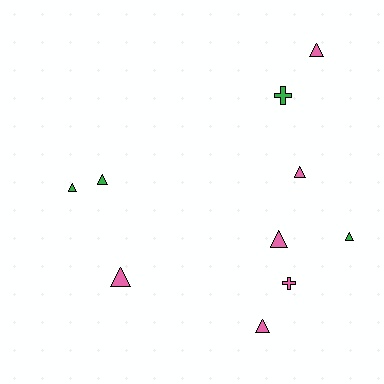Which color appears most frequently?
Pink, with 6 objects.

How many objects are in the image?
There are 10 objects.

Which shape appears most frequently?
Triangle, with 8 objects.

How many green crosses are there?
There is 1 green cross.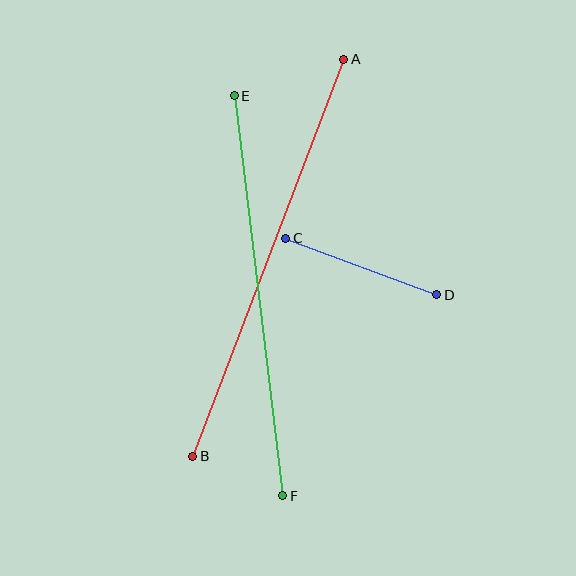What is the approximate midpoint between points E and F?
The midpoint is at approximately (258, 296) pixels.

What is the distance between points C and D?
The distance is approximately 161 pixels.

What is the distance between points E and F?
The distance is approximately 403 pixels.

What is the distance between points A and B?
The distance is approximately 425 pixels.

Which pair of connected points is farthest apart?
Points A and B are farthest apart.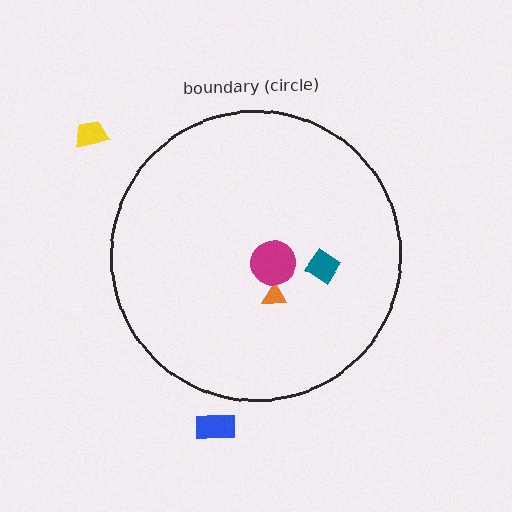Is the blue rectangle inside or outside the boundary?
Outside.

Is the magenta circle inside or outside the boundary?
Inside.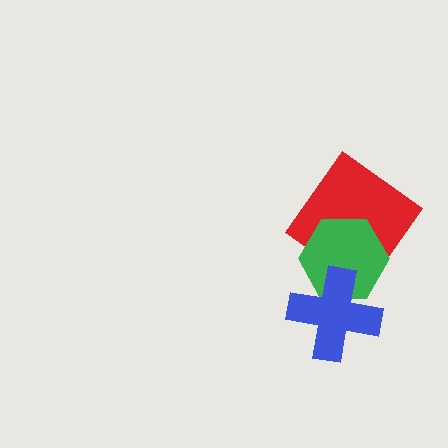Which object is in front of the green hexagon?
The blue cross is in front of the green hexagon.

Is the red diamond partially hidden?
Yes, it is partially covered by another shape.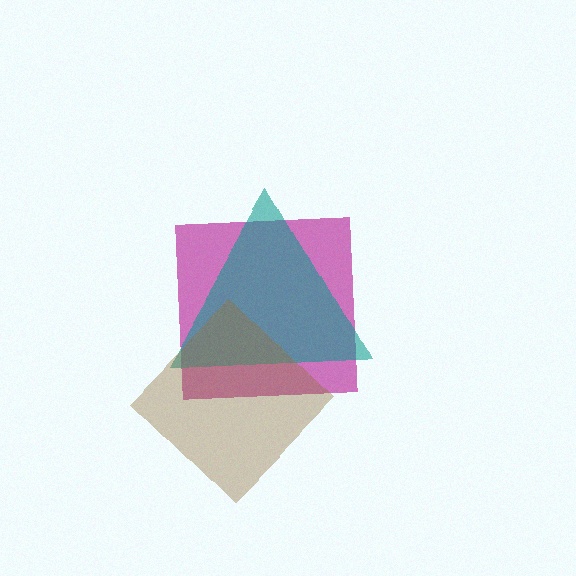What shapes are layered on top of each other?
The layered shapes are: a magenta square, a teal triangle, a brown diamond.